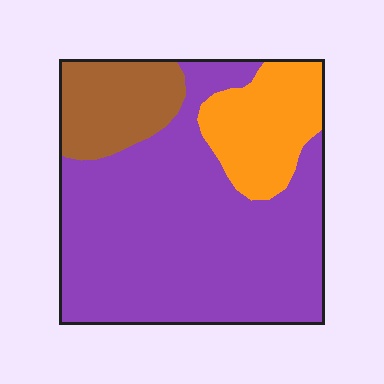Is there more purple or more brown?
Purple.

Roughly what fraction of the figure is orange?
Orange covers 17% of the figure.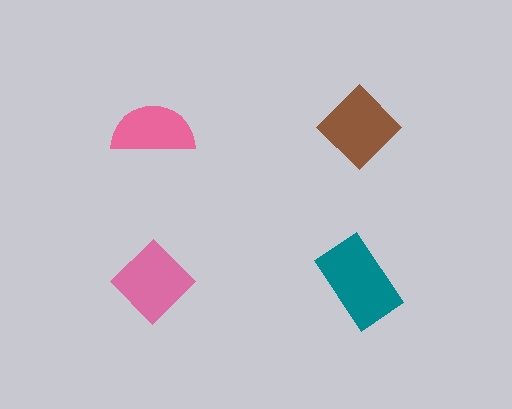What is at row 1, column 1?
A pink semicircle.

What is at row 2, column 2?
A teal rectangle.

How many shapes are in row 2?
2 shapes.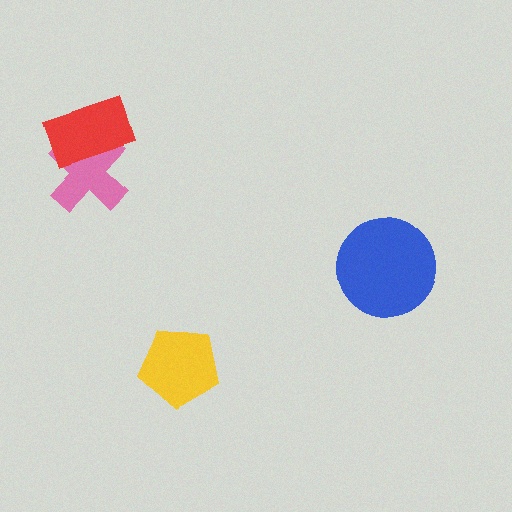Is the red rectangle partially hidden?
No, no other shape covers it.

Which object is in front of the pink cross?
The red rectangle is in front of the pink cross.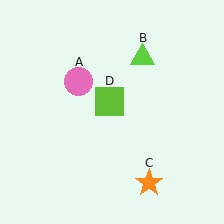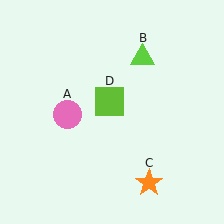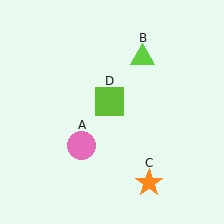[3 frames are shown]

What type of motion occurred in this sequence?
The pink circle (object A) rotated counterclockwise around the center of the scene.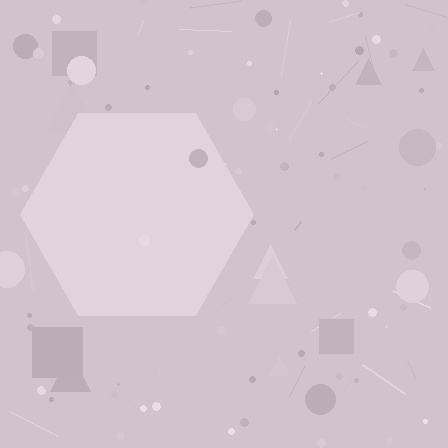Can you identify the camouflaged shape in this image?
The camouflaged shape is a hexagon.